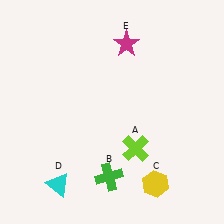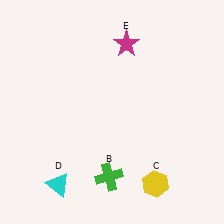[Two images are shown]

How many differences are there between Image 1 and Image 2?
There is 1 difference between the two images.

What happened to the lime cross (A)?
The lime cross (A) was removed in Image 2. It was in the bottom-right area of Image 1.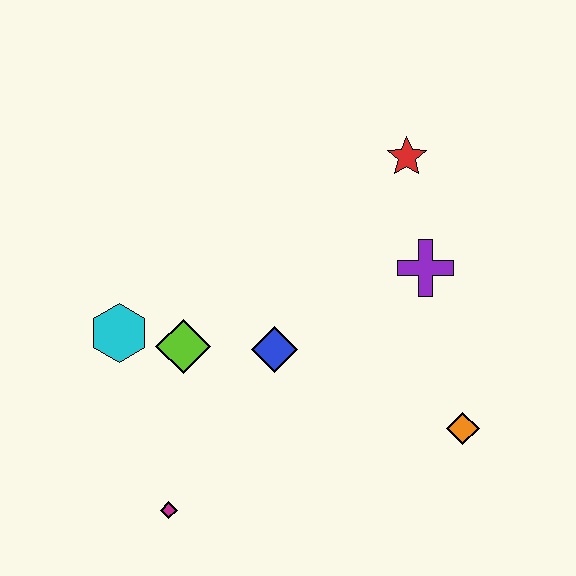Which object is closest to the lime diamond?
The cyan hexagon is closest to the lime diamond.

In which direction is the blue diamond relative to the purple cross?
The blue diamond is to the left of the purple cross.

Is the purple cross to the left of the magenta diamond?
No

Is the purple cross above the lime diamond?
Yes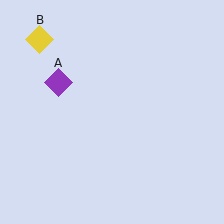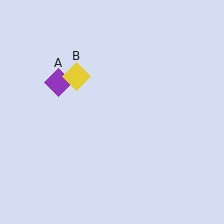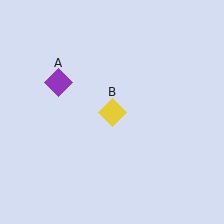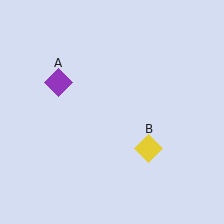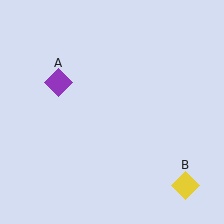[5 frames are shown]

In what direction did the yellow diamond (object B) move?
The yellow diamond (object B) moved down and to the right.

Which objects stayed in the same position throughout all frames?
Purple diamond (object A) remained stationary.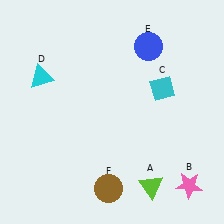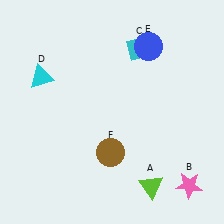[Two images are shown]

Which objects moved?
The objects that moved are: the cyan diamond (C), the brown circle (F).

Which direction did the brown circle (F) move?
The brown circle (F) moved up.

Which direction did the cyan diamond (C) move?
The cyan diamond (C) moved up.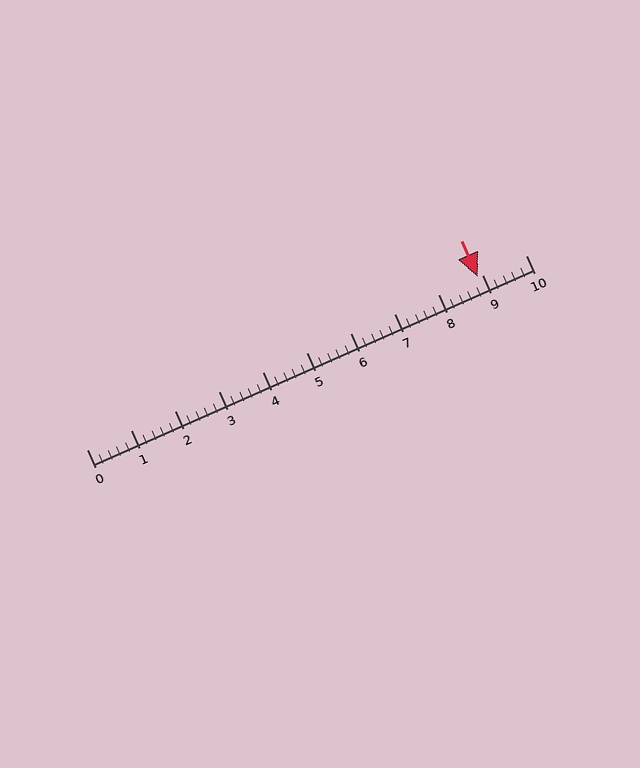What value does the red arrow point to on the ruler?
The red arrow points to approximately 8.9.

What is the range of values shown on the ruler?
The ruler shows values from 0 to 10.